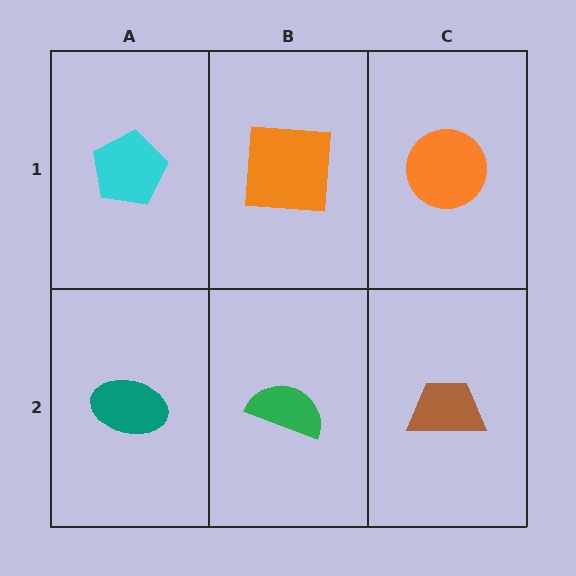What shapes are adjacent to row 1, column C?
A brown trapezoid (row 2, column C), an orange square (row 1, column B).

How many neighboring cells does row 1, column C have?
2.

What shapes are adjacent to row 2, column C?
An orange circle (row 1, column C), a green semicircle (row 2, column B).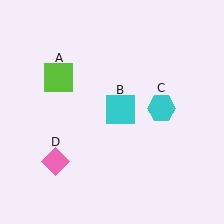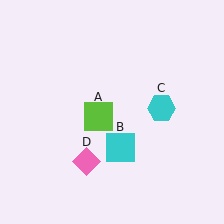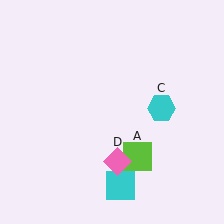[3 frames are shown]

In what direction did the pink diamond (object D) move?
The pink diamond (object D) moved right.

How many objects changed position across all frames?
3 objects changed position: lime square (object A), cyan square (object B), pink diamond (object D).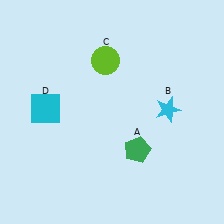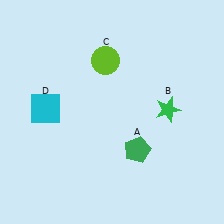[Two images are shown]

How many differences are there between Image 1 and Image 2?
There is 1 difference between the two images.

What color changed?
The star (B) changed from cyan in Image 1 to green in Image 2.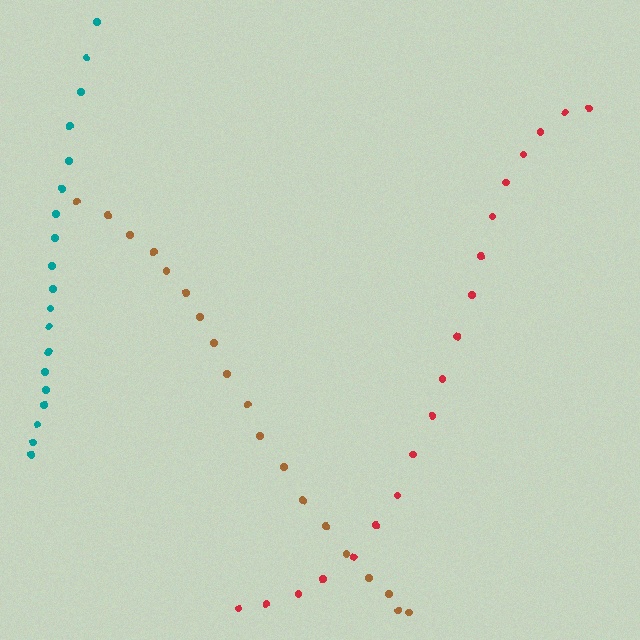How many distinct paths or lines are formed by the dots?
There are 3 distinct paths.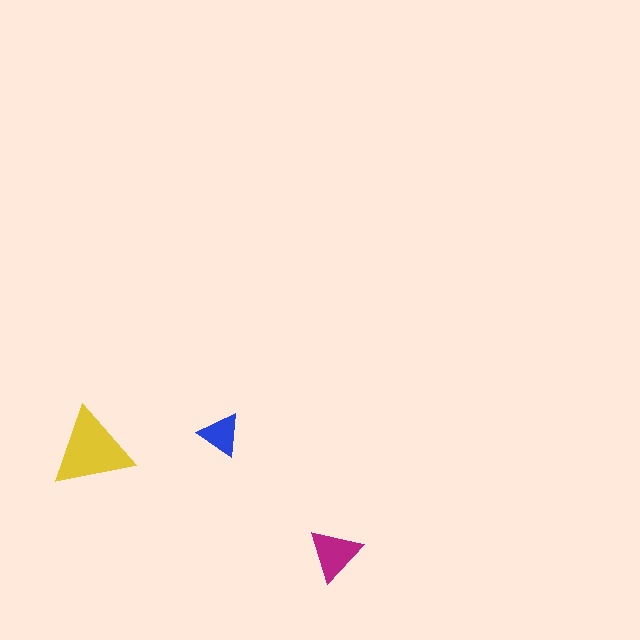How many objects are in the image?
There are 3 objects in the image.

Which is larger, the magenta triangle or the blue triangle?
The magenta one.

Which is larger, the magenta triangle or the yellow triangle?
The yellow one.